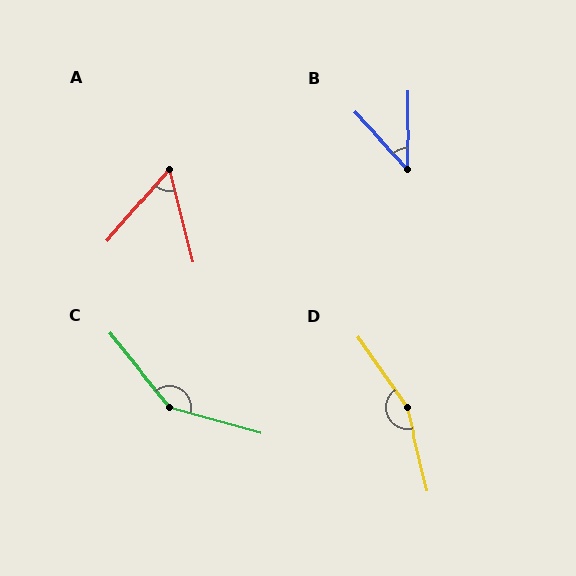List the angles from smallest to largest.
B (42°), A (56°), C (144°), D (158°).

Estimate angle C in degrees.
Approximately 144 degrees.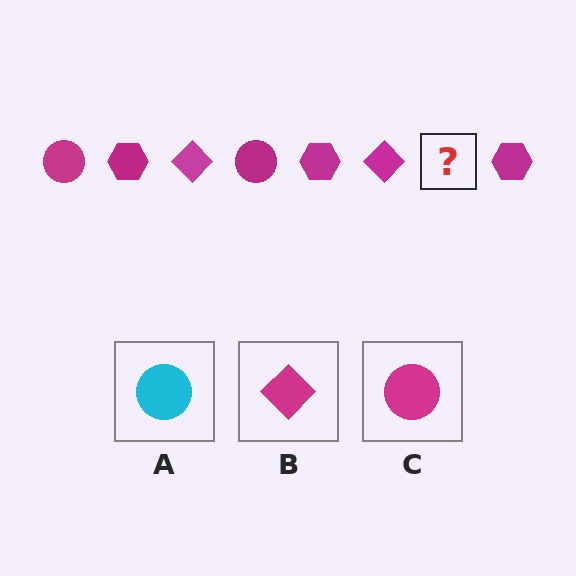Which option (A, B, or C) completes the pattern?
C.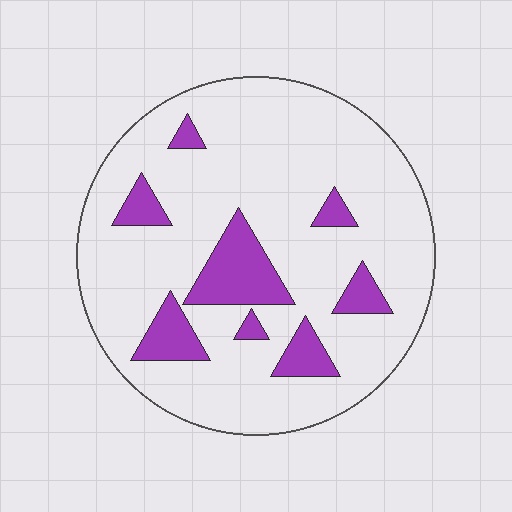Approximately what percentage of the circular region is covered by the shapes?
Approximately 15%.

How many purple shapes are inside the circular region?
8.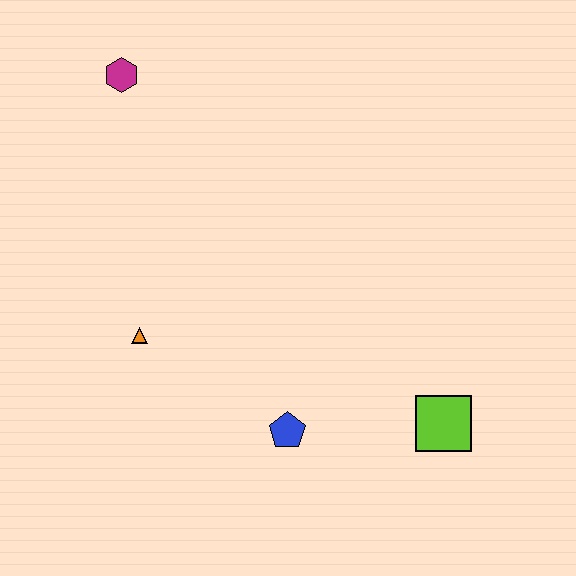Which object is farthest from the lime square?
The magenta hexagon is farthest from the lime square.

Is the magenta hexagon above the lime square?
Yes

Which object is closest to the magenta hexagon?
The orange triangle is closest to the magenta hexagon.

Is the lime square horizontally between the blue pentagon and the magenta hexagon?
No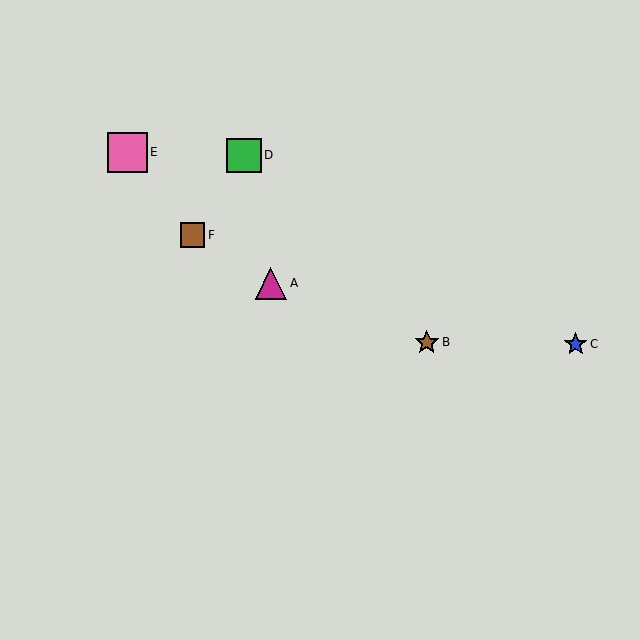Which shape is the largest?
The pink square (labeled E) is the largest.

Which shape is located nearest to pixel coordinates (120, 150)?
The pink square (labeled E) at (127, 152) is nearest to that location.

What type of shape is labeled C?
Shape C is a blue star.